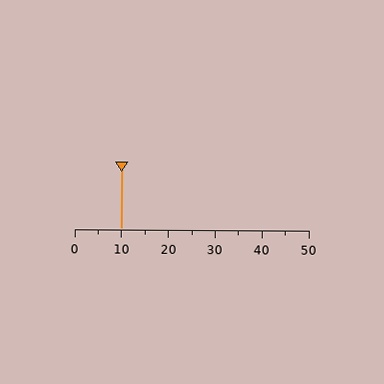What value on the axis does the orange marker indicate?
The marker indicates approximately 10.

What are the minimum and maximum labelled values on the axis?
The axis runs from 0 to 50.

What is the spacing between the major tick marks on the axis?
The major ticks are spaced 10 apart.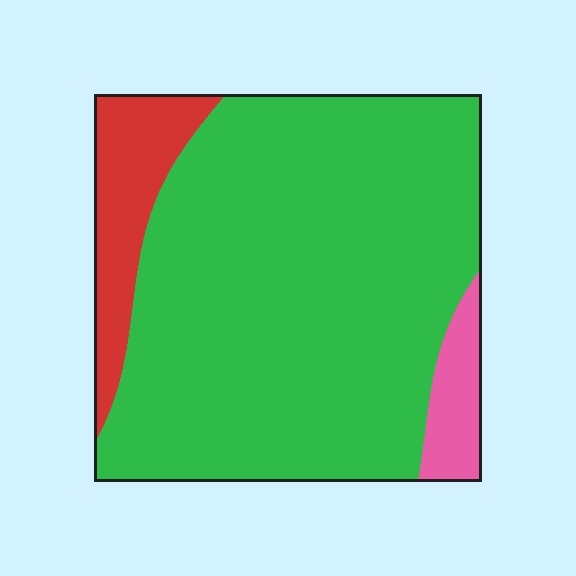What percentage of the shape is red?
Red covers around 10% of the shape.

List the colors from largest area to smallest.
From largest to smallest: green, red, pink.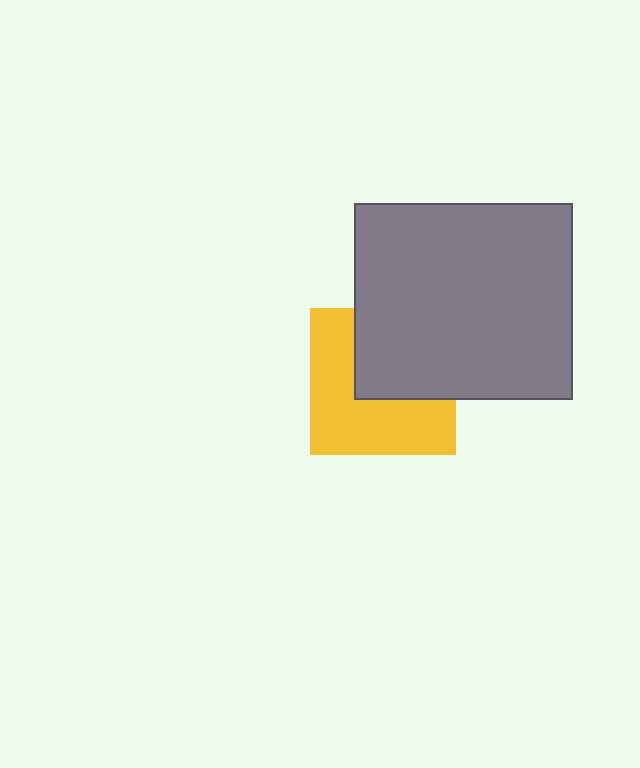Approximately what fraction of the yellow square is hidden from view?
Roughly 43% of the yellow square is hidden behind the gray rectangle.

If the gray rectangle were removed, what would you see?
You would see the complete yellow square.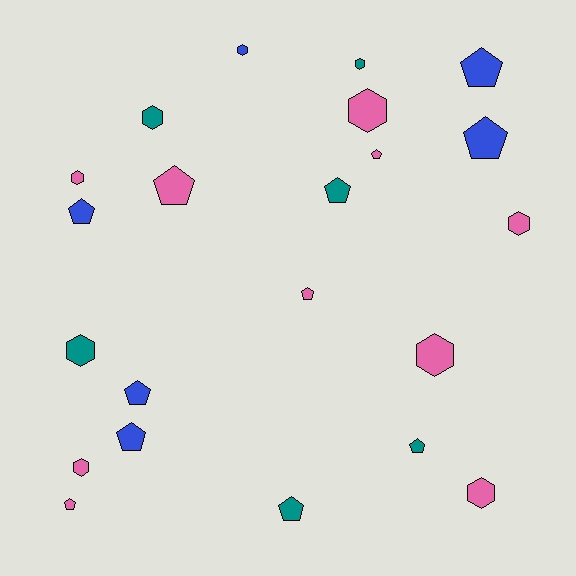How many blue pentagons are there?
There are 5 blue pentagons.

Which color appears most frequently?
Pink, with 10 objects.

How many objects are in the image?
There are 22 objects.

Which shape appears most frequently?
Pentagon, with 12 objects.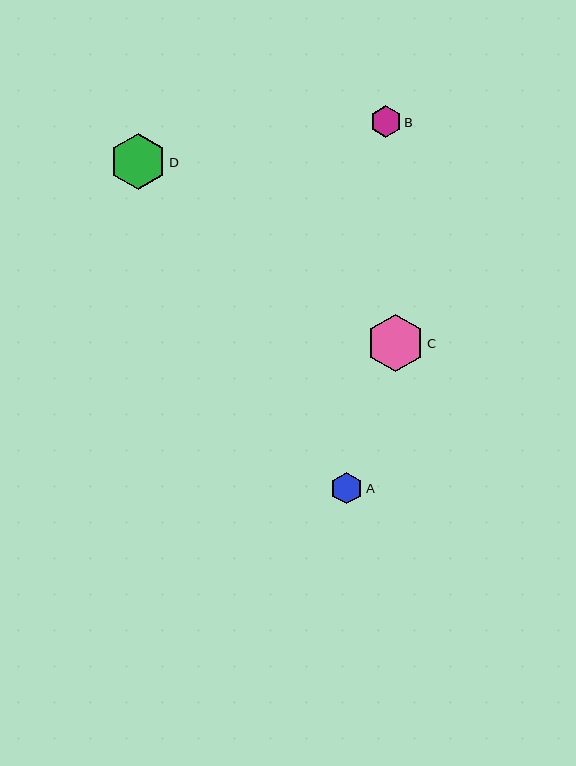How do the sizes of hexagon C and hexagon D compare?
Hexagon C and hexagon D are approximately the same size.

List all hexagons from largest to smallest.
From largest to smallest: C, D, A, B.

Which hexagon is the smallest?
Hexagon B is the smallest with a size of approximately 31 pixels.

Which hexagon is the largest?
Hexagon C is the largest with a size of approximately 58 pixels.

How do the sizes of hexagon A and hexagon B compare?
Hexagon A and hexagon B are approximately the same size.